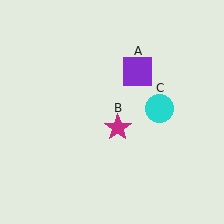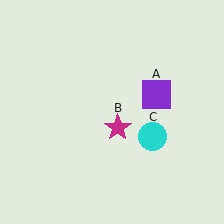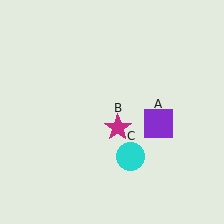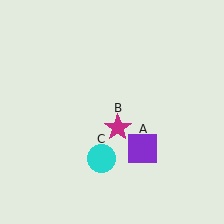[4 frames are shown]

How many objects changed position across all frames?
2 objects changed position: purple square (object A), cyan circle (object C).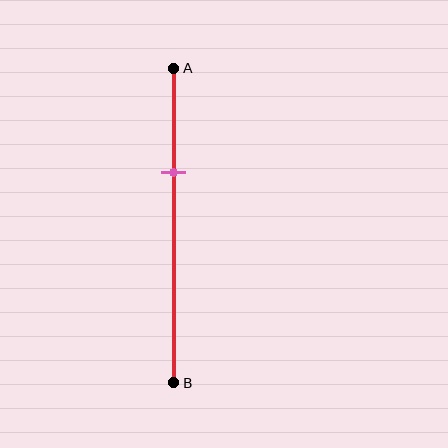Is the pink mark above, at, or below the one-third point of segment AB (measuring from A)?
The pink mark is approximately at the one-third point of segment AB.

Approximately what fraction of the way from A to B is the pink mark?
The pink mark is approximately 35% of the way from A to B.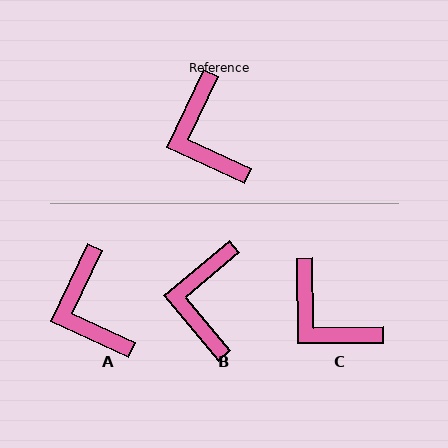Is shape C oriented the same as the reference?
No, it is off by about 26 degrees.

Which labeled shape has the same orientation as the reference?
A.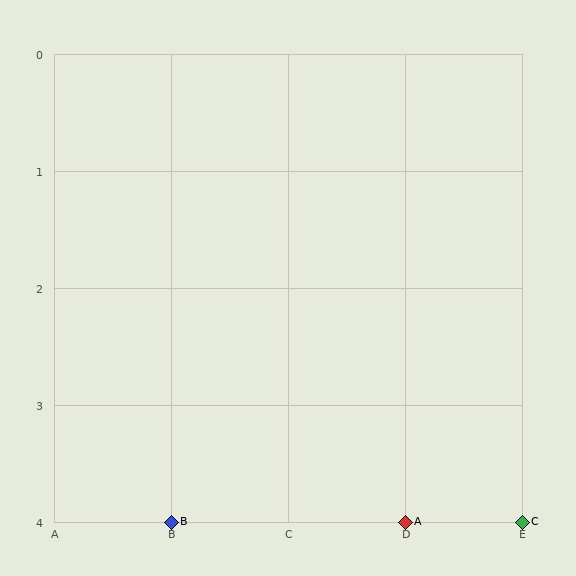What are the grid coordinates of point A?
Point A is at grid coordinates (D, 4).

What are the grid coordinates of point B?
Point B is at grid coordinates (B, 4).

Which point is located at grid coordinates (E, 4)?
Point C is at (E, 4).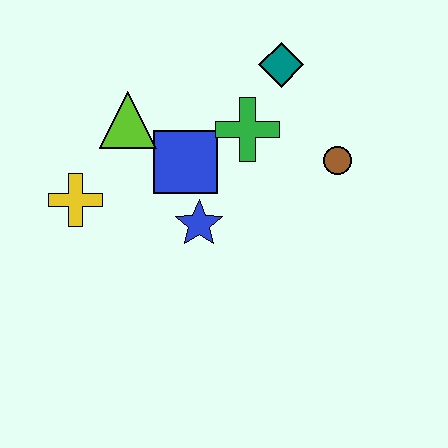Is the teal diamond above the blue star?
Yes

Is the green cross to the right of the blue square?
Yes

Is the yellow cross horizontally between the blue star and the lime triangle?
No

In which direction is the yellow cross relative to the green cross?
The yellow cross is to the left of the green cross.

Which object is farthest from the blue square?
The brown circle is farthest from the blue square.